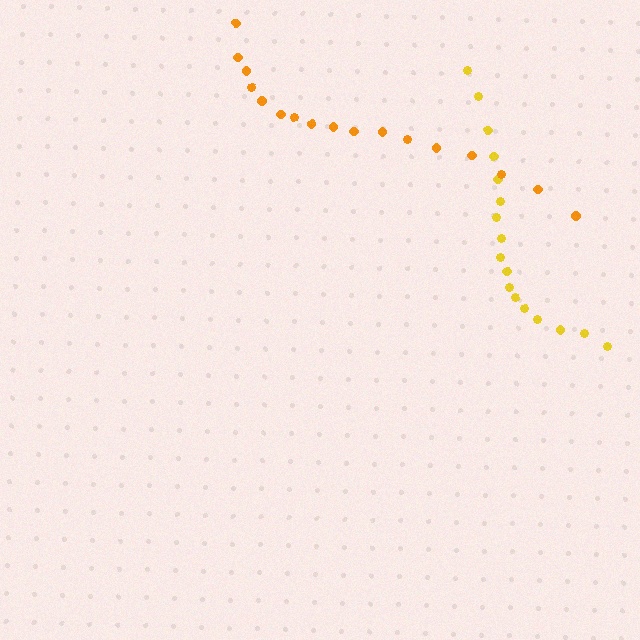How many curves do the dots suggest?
There are 2 distinct paths.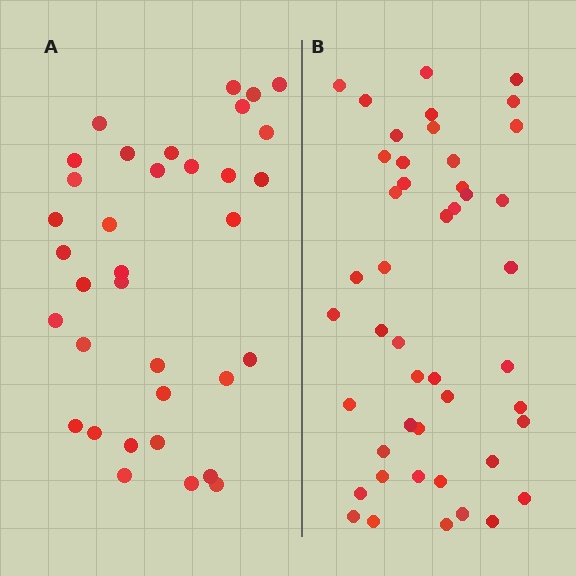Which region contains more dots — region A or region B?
Region B (the right region) has more dots.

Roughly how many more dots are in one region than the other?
Region B has roughly 12 or so more dots than region A.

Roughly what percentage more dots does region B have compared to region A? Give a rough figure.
About 30% more.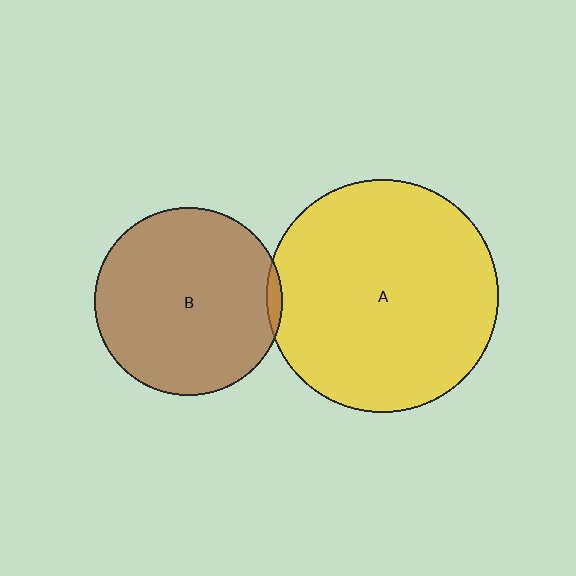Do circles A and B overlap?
Yes.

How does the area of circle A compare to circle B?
Approximately 1.5 times.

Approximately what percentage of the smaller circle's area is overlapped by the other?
Approximately 5%.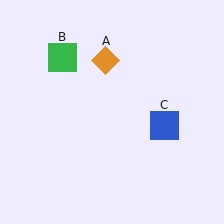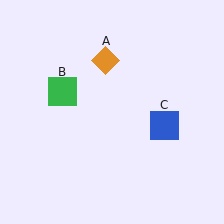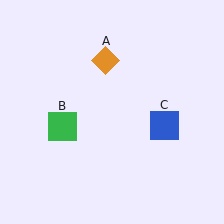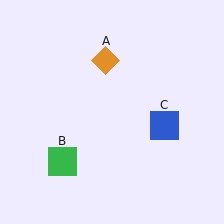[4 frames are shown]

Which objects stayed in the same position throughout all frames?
Orange diamond (object A) and blue square (object C) remained stationary.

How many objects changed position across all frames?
1 object changed position: green square (object B).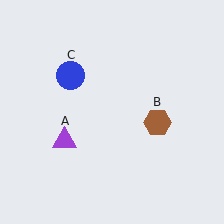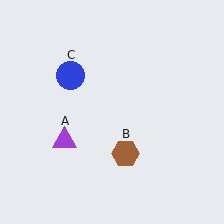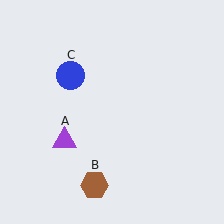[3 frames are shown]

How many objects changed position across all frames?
1 object changed position: brown hexagon (object B).